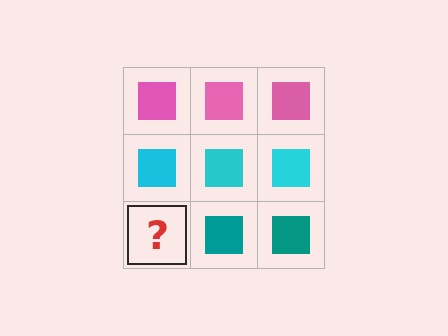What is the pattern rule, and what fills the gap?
The rule is that each row has a consistent color. The gap should be filled with a teal square.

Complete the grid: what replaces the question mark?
The question mark should be replaced with a teal square.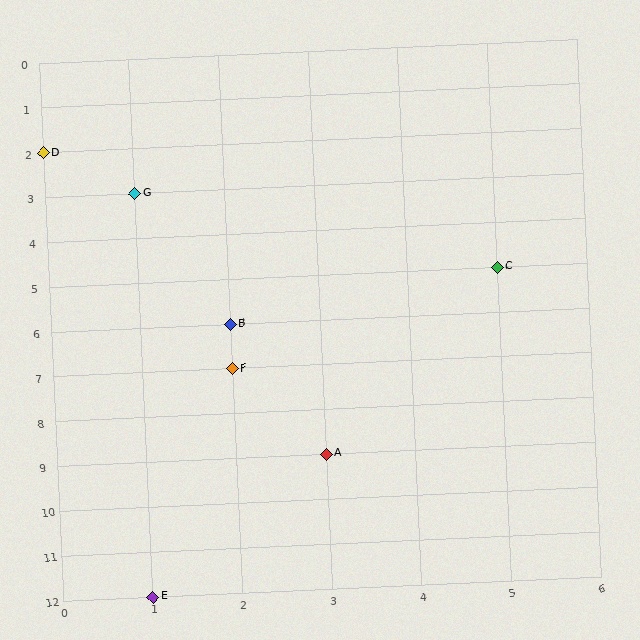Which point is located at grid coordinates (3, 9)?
Point A is at (3, 9).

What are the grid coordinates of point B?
Point B is at grid coordinates (2, 6).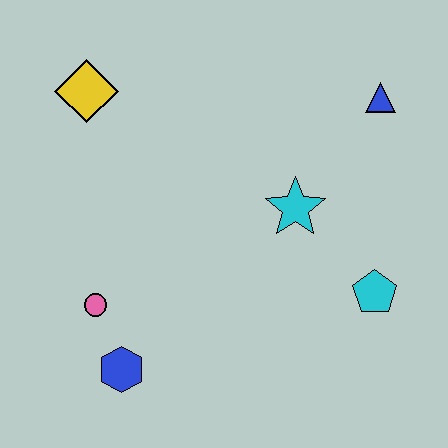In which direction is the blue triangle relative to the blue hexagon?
The blue triangle is above the blue hexagon.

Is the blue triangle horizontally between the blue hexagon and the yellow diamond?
No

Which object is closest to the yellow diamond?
The pink circle is closest to the yellow diamond.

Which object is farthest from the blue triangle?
The blue hexagon is farthest from the blue triangle.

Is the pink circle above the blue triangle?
No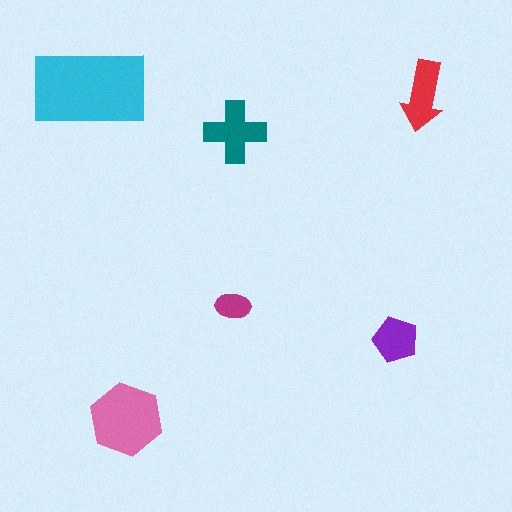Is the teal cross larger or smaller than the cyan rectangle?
Smaller.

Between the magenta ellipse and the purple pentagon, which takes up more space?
The purple pentagon.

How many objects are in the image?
There are 6 objects in the image.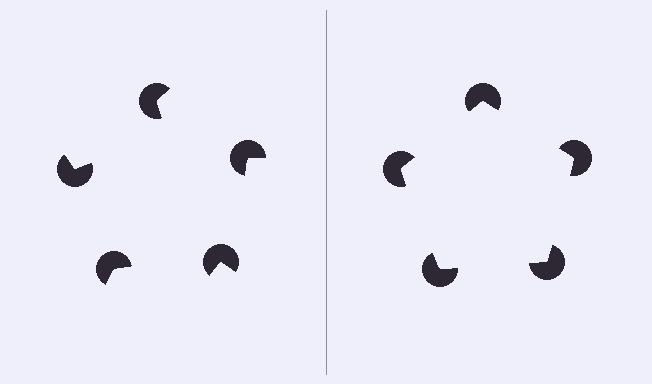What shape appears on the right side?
An illusory pentagon.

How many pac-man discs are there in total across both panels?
10 — 5 on each side.